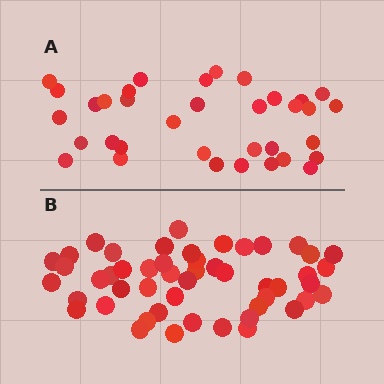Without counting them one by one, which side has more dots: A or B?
Region B (the bottom region) has more dots.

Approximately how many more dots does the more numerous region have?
Region B has approximately 15 more dots than region A.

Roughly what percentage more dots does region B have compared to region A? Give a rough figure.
About 45% more.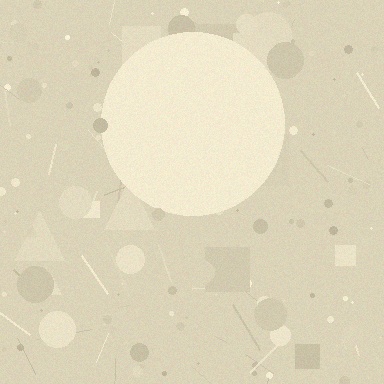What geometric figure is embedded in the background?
A circle is embedded in the background.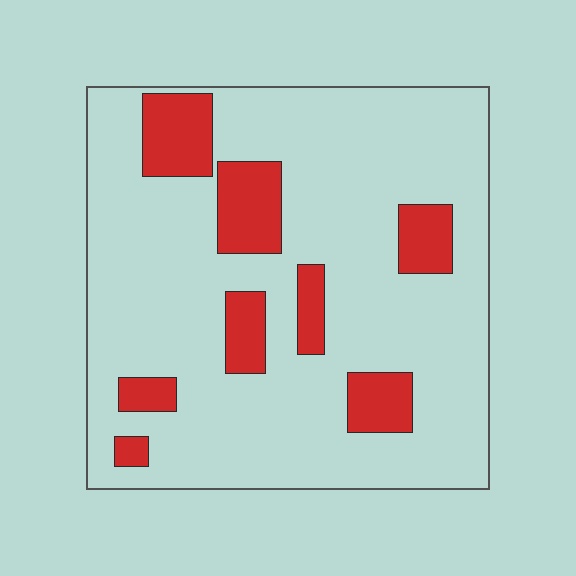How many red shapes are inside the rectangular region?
8.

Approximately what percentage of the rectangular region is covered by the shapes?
Approximately 20%.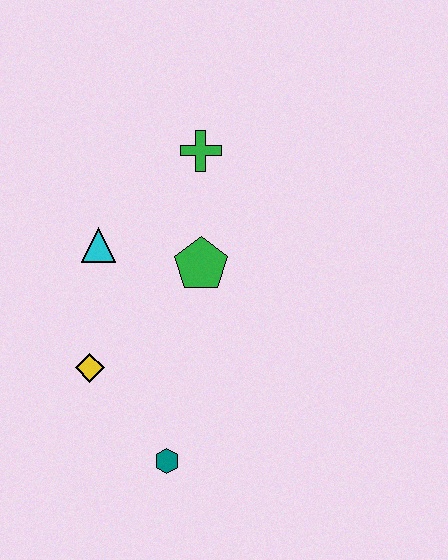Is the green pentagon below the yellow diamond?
No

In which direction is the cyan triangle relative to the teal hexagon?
The cyan triangle is above the teal hexagon.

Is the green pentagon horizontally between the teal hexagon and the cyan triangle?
No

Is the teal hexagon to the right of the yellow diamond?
Yes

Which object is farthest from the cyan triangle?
The teal hexagon is farthest from the cyan triangle.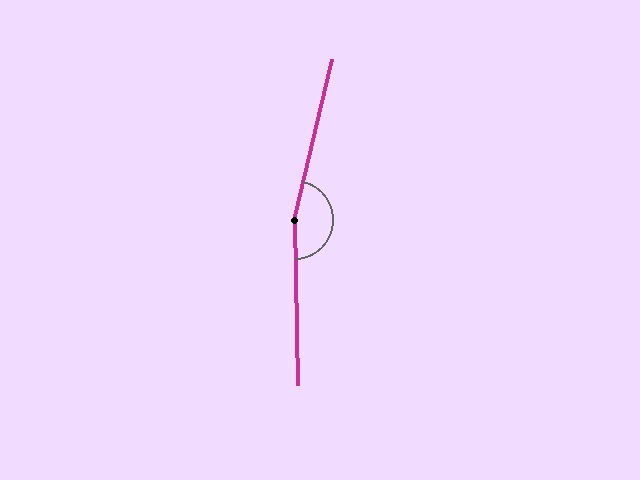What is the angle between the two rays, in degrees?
Approximately 166 degrees.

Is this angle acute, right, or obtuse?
It is obtuse.